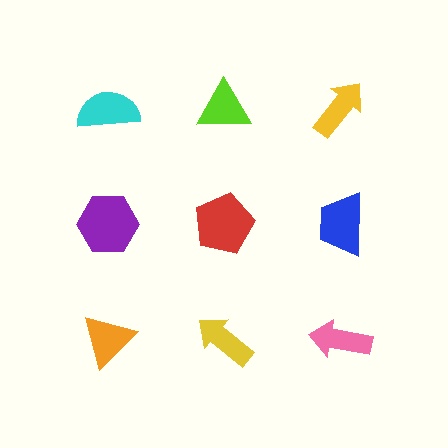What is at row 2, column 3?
A blue trapezoid.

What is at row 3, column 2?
A yellow arrow.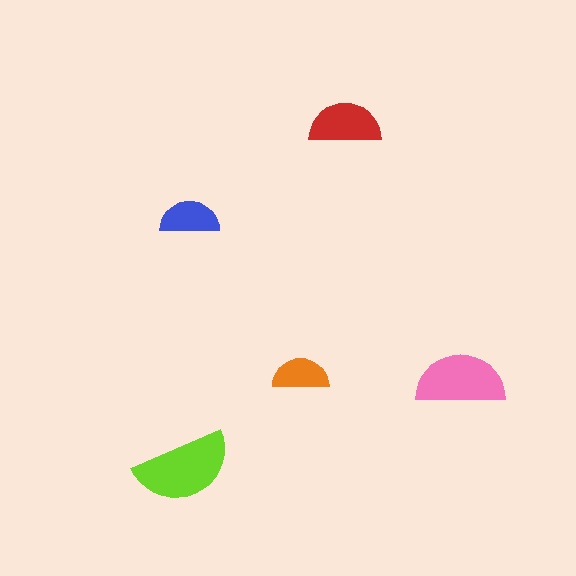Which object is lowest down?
The lime semicircle is bottommost.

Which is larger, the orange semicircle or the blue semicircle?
The blue one.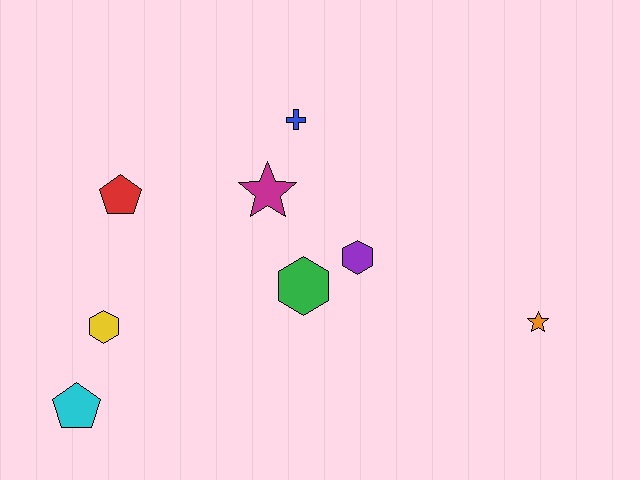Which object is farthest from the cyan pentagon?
The orange star is farthest from the cyan pentagon.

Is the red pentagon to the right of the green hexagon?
No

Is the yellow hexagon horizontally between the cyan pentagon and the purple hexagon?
Yes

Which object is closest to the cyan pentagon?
The yellow hexagon is closest to the cyan pentagon.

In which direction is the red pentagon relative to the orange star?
The red pentagon is to the left of the orange star.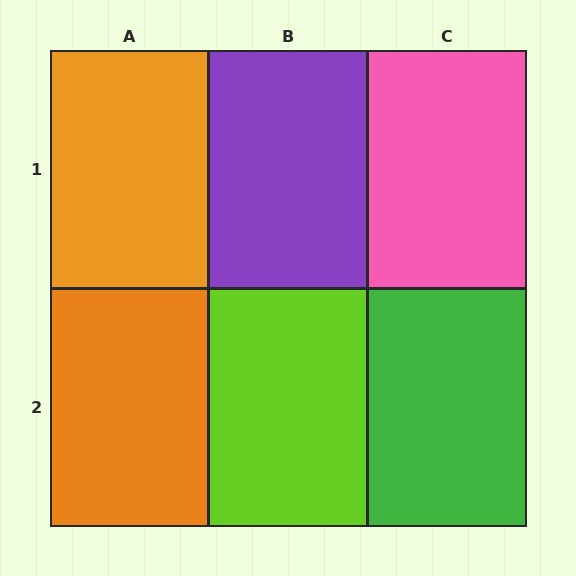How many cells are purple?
1 cell is purple.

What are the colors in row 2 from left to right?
Orange, lime, green.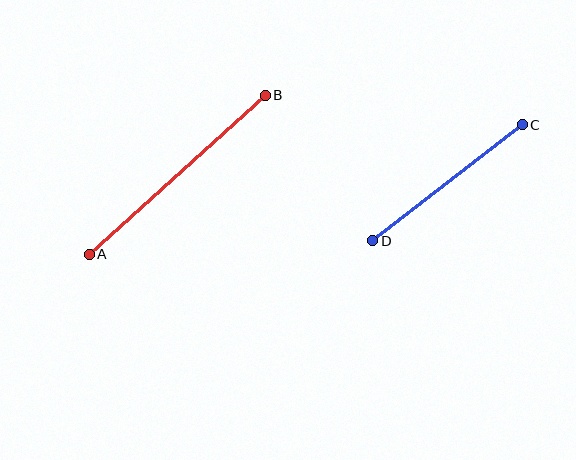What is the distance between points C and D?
The distance is approximately 189 pixels.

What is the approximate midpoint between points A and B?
The midpoint is at approximately (177, 175) pixels.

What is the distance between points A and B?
The distance is approximately 237 pixels.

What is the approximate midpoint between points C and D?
The midpoint is at approximately (447, 183) pixels.